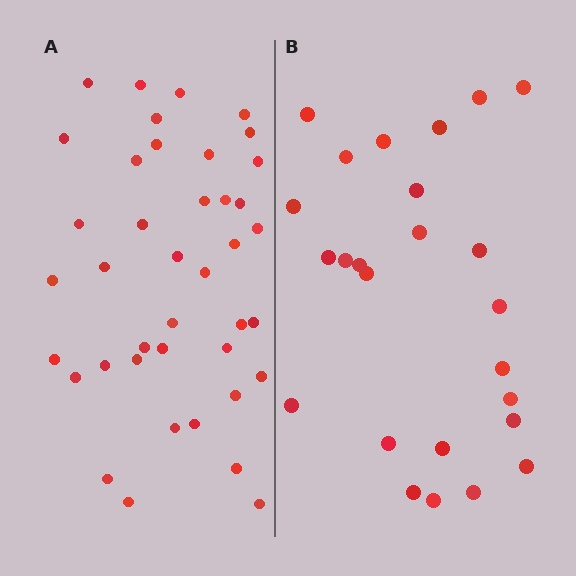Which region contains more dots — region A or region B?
Region A (the left region) has more dots.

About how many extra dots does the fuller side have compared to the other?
Region A has approximately 15 more dots than region B.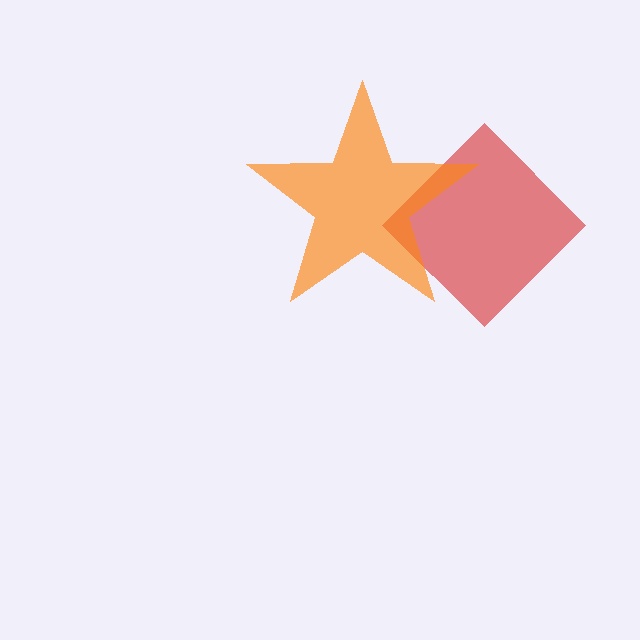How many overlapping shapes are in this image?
There are 2 overlapping shapes in the image.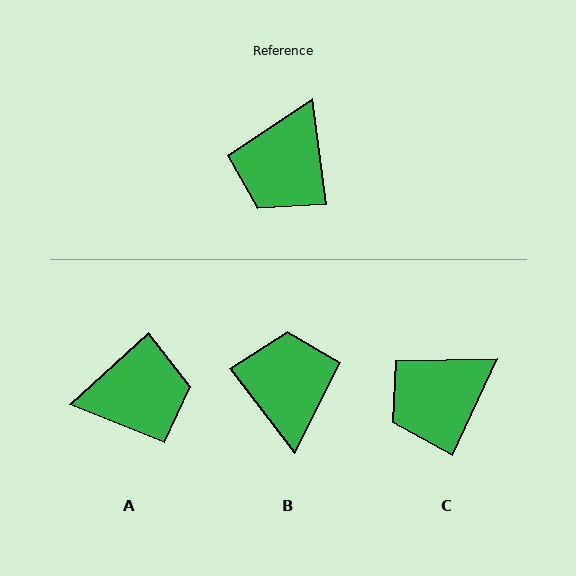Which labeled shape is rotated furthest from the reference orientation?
B, about 150 degrees away.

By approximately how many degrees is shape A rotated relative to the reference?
Approximately 125 degrees counter-clockwise.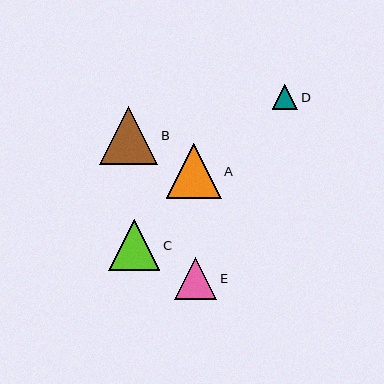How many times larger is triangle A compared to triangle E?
Triangle A is approximately 1.3 times the size of triangle E.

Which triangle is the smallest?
Triangle D is the smallest with a size of approximately 26 pixels.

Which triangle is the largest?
Triangle B is the largest with a size of approximately 59 pixels.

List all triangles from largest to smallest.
From largest to smallest: B, A, C, E, D.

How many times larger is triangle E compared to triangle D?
Triangle E is approximately 1.6 times the size of triangle D.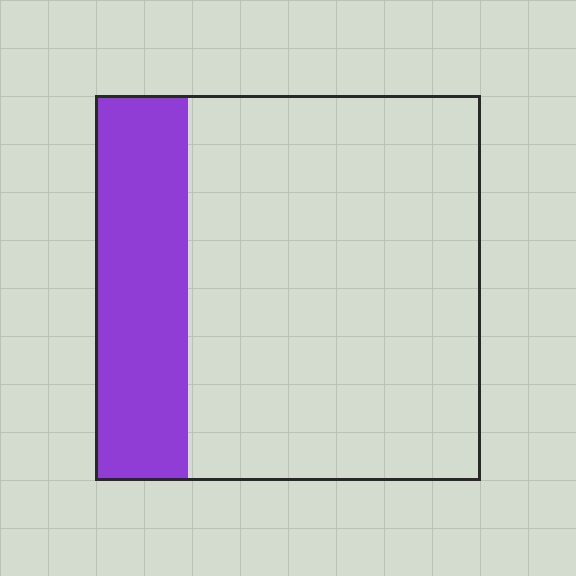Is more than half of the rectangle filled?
No.